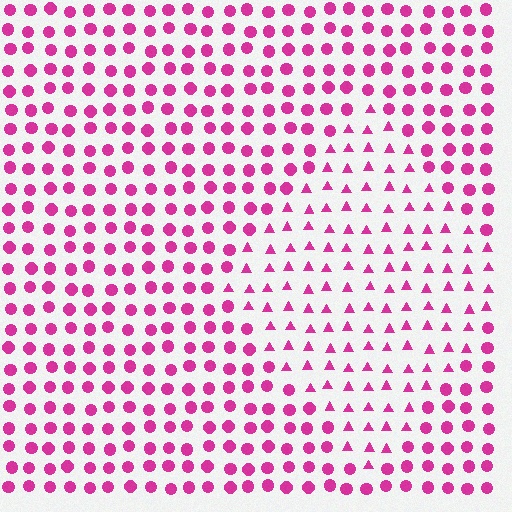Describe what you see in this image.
The image is filled with small magenta elements arranged in a uniform grid. A diamond-shaped region contains triangles, while the surrounding area contains circles. The boundary is defined purely by the change in element shape.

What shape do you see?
I see a diamond.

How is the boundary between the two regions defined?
The boundary is defined by a change in element shape: triangles inside vs. circles outside. All elements share the same color and spacing.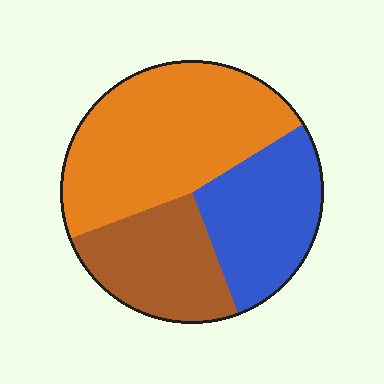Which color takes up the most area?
Orange, at roughly 45%.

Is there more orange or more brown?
Orange.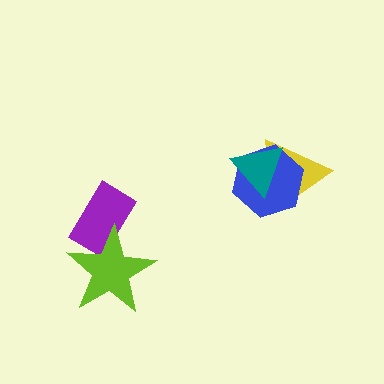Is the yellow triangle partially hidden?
Yes, it is partially covered by another shape.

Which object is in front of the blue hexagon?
The teal triangle is in front of the blue hexagon.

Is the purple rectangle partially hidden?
Yes, it is partially covered by another shape.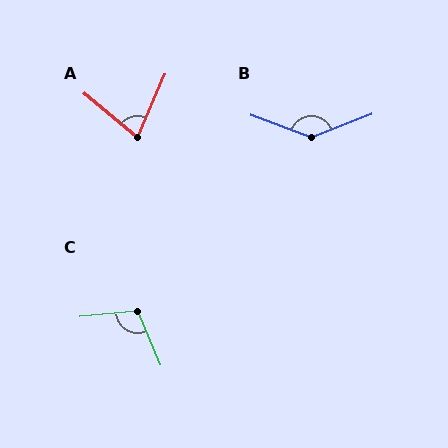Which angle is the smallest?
A, at approximately 74 degrees.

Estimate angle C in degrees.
Approximately 107 degrees.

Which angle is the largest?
B, at approximately 138 degrees.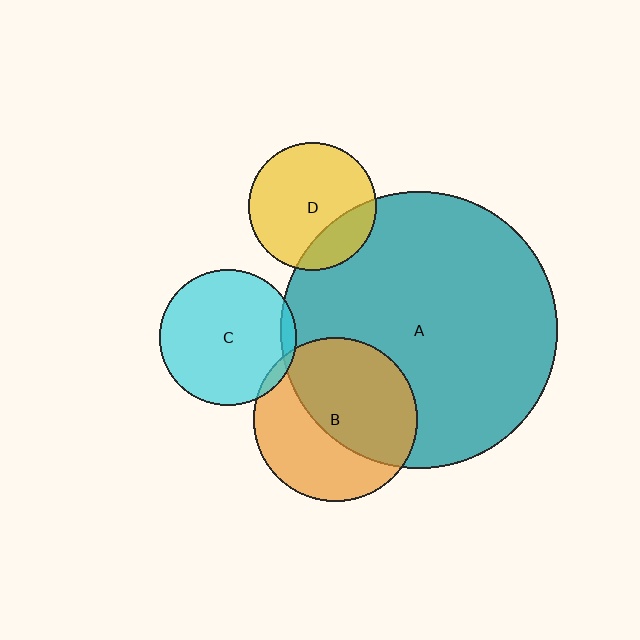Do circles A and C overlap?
Yes.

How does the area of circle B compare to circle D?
Approximately 1.6 times.